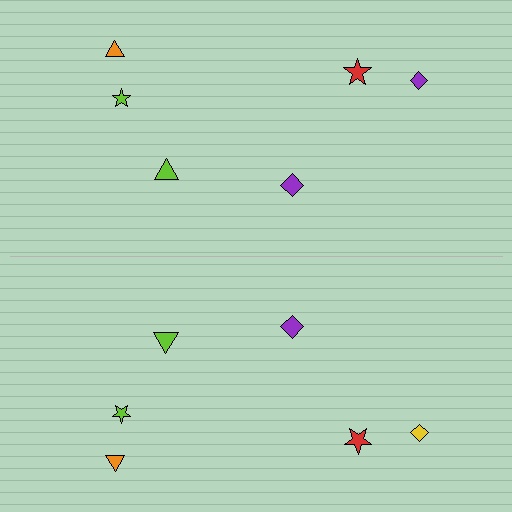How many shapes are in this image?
There are 12 shapes in this image.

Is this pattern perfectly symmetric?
No, the pattern is not perfectly symmetric. The yellow diamond on the bottom side breaks the symmetry — its mirror counterpart is purple.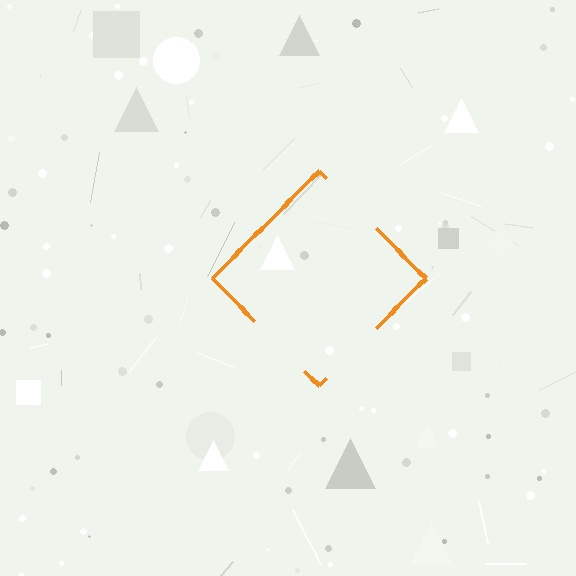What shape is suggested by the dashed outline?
The dashed outline suggests a diamond.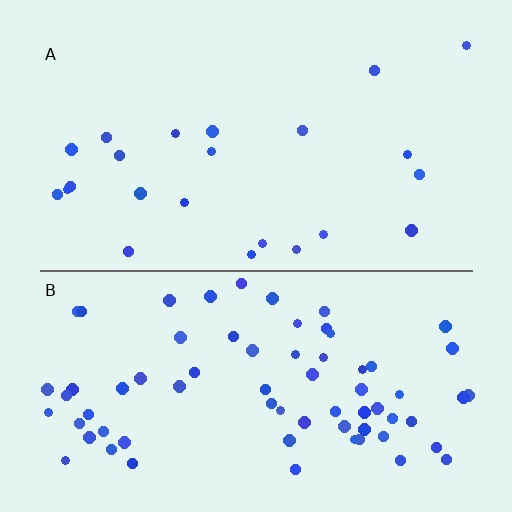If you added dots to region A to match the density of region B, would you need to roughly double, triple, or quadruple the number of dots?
Approximately triple.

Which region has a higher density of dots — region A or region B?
B (the bottom).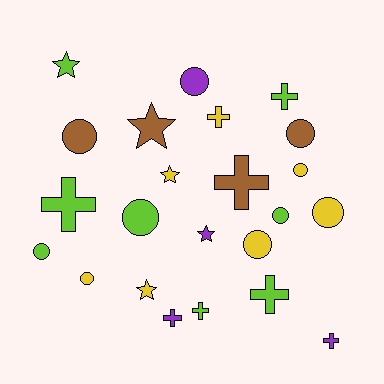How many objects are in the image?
There are 23 objects.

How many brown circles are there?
There are 2 brown circles.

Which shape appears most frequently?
Circle, with 10 objects.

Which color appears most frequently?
Lime, with 8 objects.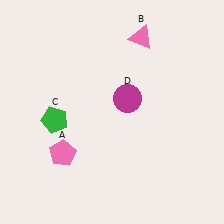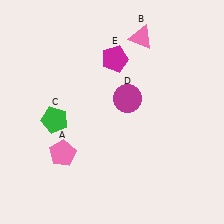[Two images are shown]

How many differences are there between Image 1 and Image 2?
There is 1 difference between the two images.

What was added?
A magenta pentagon (E) was added in Image 2.